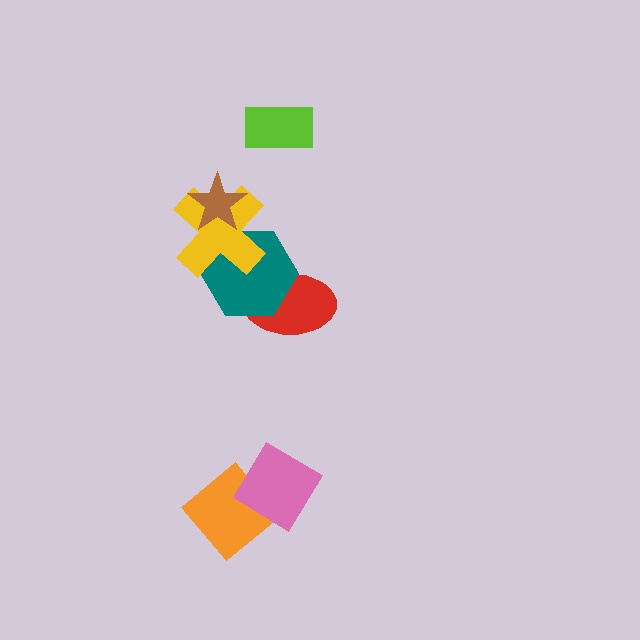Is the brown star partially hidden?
No, no other shape covers it.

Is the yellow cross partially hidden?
Yes, it is partially covered by another shape.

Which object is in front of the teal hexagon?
The yellow cross is in front of the teal hexagon.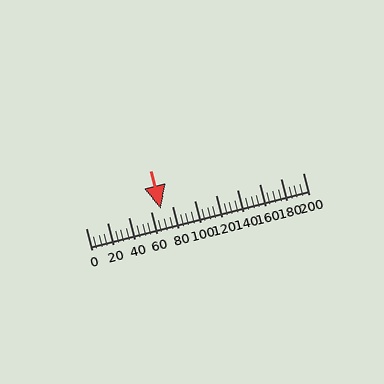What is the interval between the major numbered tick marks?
The major tick marks are spaced 20 units apart.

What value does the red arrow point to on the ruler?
The red arrow points to approximately 69.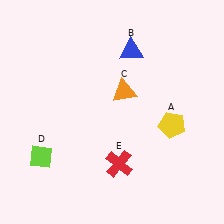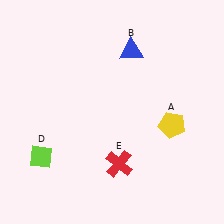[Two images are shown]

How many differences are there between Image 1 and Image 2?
There is 1 difference between the two images.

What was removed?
The orange triangle (C) was removed in Image 2.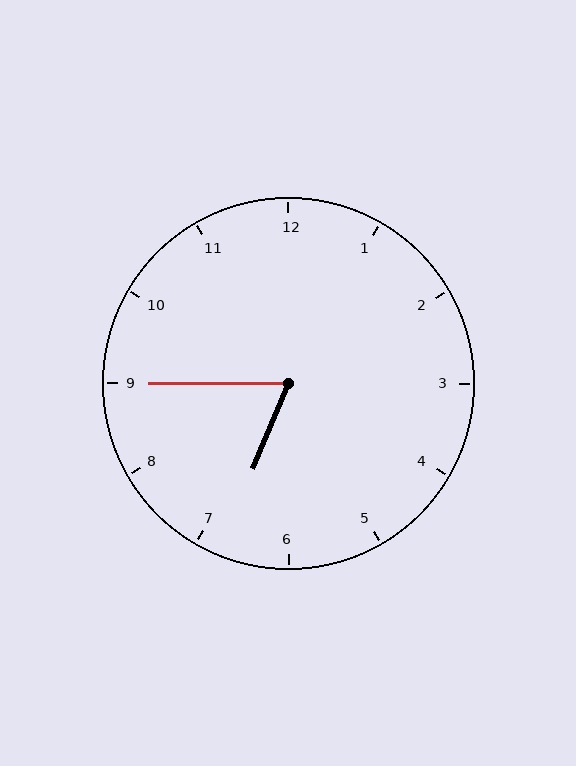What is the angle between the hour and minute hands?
Approximately 68 degrees.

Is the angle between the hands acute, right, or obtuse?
It is acute.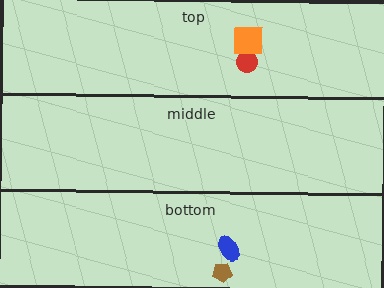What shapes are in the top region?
The red circle, the orange square.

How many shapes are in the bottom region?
2.